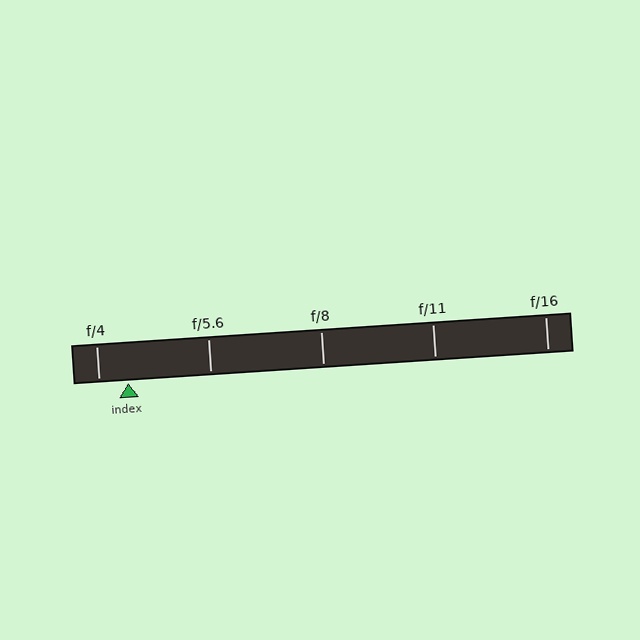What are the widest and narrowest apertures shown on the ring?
The widest aperture shown is f/4 and the narrowest is f/16.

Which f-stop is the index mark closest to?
The index mark is closest to f/4.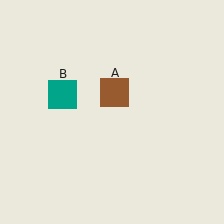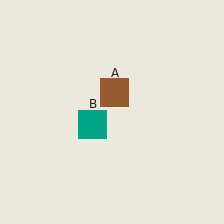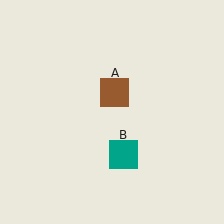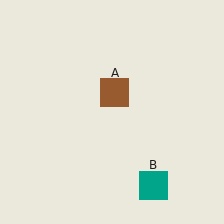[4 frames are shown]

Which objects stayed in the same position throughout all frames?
Brown square (object A) remained stationary.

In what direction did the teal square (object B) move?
The teal square (object B) moved down and to the right.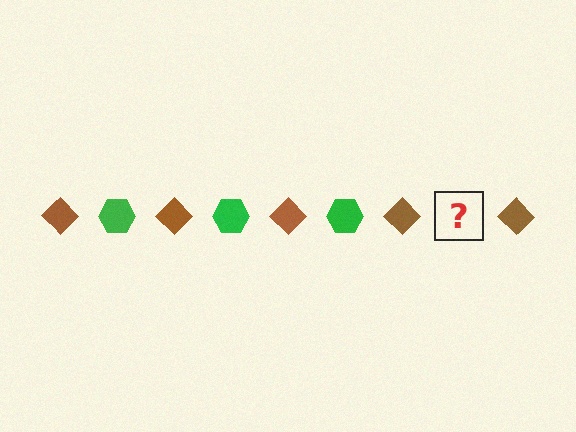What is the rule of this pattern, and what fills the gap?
The rule is that the pattern alternates between brown diamond and green hexagon. The gap should be filled with a green hexagon.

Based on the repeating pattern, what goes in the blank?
The blank should be a green hexagon.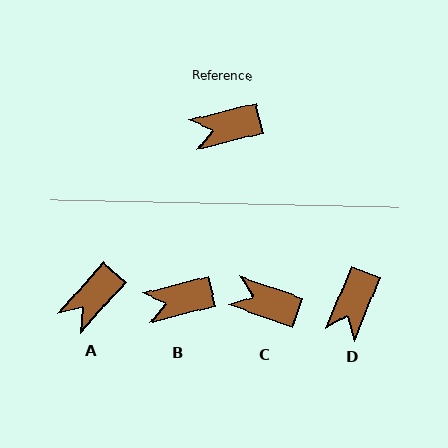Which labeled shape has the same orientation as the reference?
B.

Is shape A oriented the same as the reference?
No, it is off by about 34 degrees.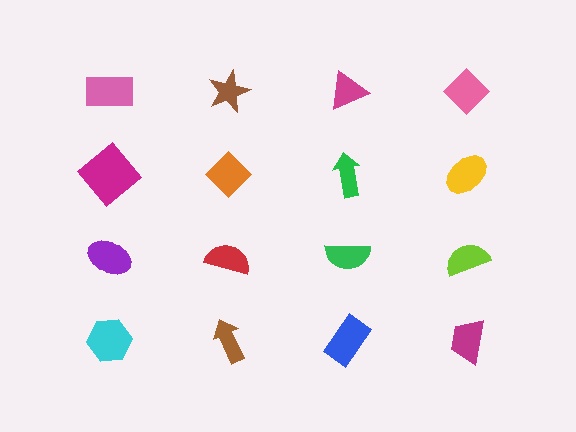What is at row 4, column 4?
A magenta trapezoid.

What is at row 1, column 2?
A brown star.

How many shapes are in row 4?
4 shapes.